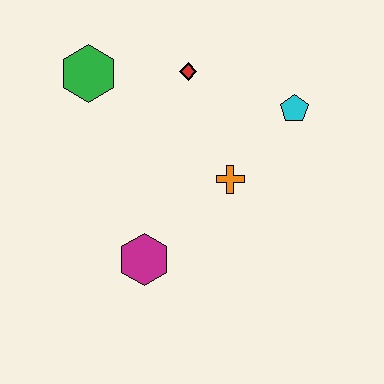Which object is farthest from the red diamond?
The magenta hexagon is farthest from the red diamond.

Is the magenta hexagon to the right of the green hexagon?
Yes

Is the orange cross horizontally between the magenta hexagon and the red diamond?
No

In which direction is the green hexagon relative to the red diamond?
The green hexagon is to the left of the red diamond.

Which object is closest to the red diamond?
The green hexagon is closest to the red diamond.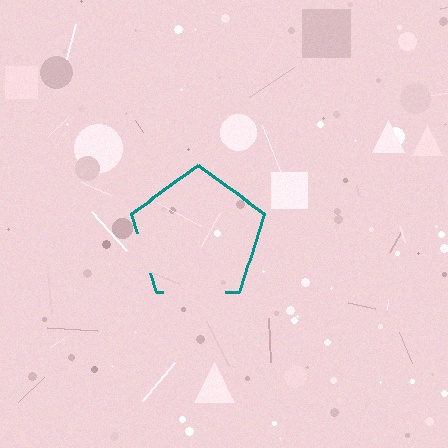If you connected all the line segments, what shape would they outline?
They would outline a pentagon.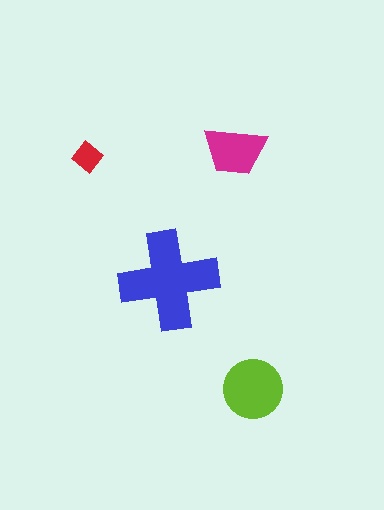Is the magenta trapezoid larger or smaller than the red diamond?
Larger.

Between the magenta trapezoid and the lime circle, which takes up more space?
The lime circle.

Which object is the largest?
The blue cross.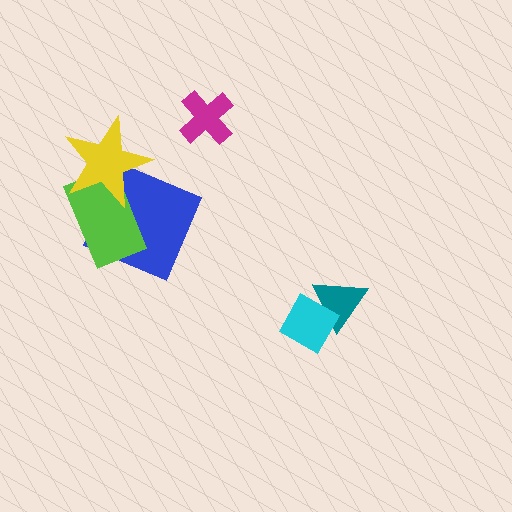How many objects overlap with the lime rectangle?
2 objects overlap with the lime rectangle.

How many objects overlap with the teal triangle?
1 object overlaps with the teal triangle.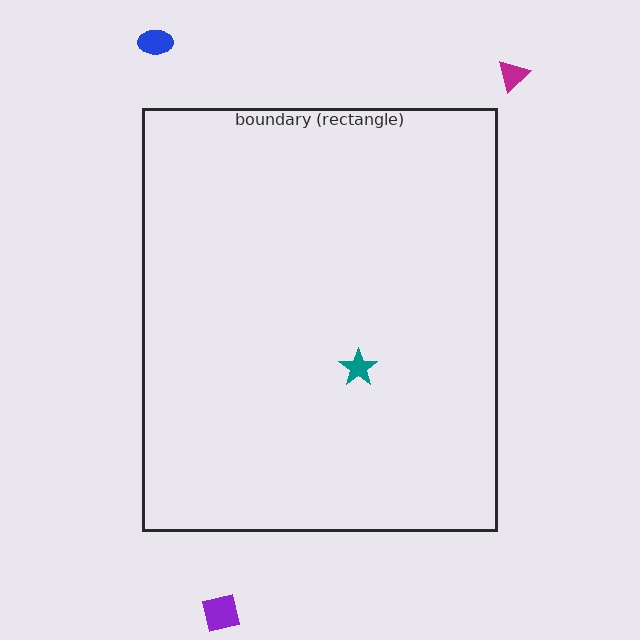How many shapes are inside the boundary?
1 inside, 3 outside.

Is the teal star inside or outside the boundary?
Inside.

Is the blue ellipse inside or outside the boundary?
Outside.